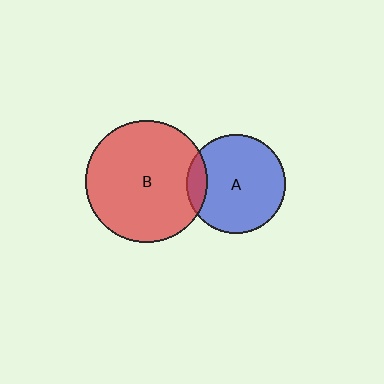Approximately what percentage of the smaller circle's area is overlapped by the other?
Approximately 15%.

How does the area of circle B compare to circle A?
Approximately 1.5 times.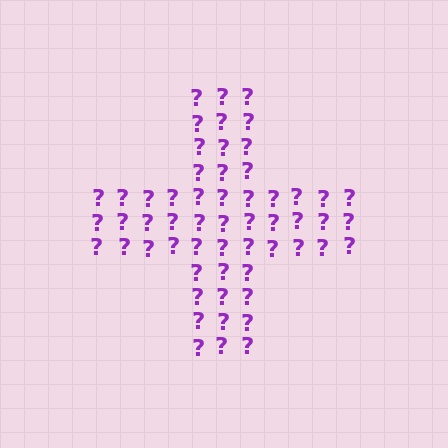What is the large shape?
The large shape is a cross.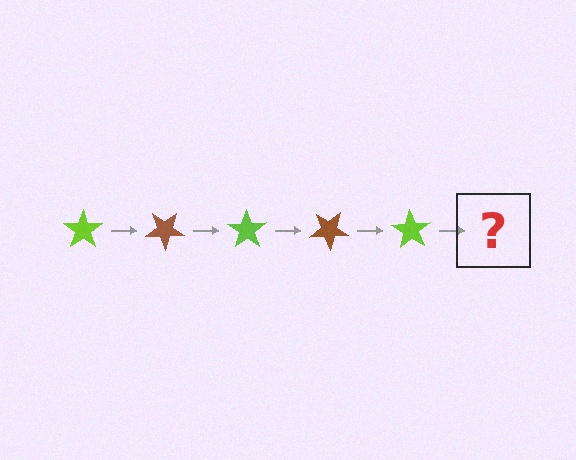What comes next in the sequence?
The next element should be a brown star, rotated 175 degrees from the start.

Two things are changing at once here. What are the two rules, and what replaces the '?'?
The two rules are that it rotates 35 degrees each step and the color cycles through lime and brown. The '?' should be a brown star, rotated 175 degrees from the start.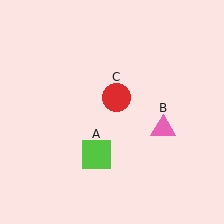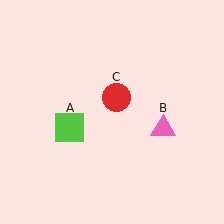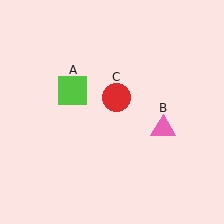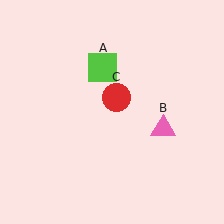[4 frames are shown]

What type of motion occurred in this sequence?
The lime square (object A) rotated clockwise around the center of the scene.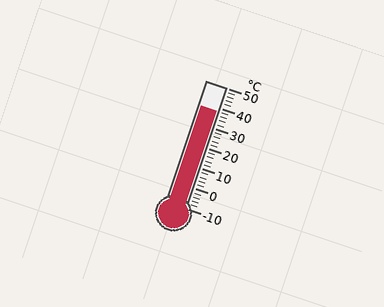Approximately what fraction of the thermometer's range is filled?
The thermometer is filled to approximately 80% of its range.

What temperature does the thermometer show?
The thermometer shows approximately 38°C.